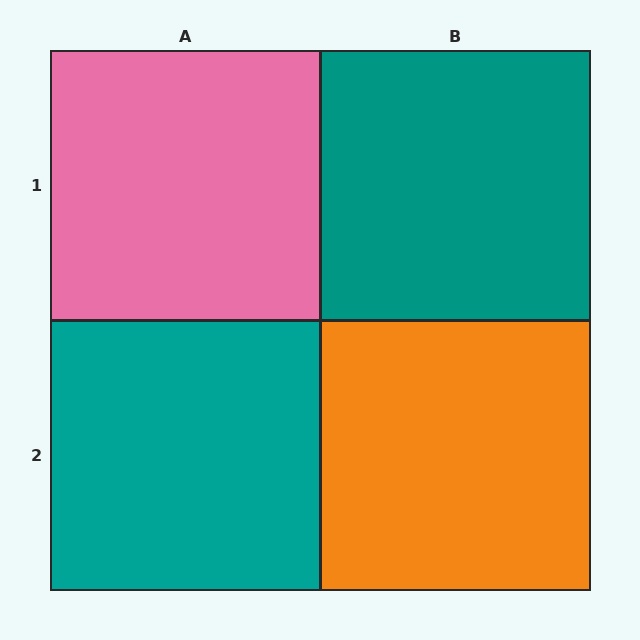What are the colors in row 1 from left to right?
Pink, teal.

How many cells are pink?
1 cell is pink.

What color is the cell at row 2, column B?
Orange.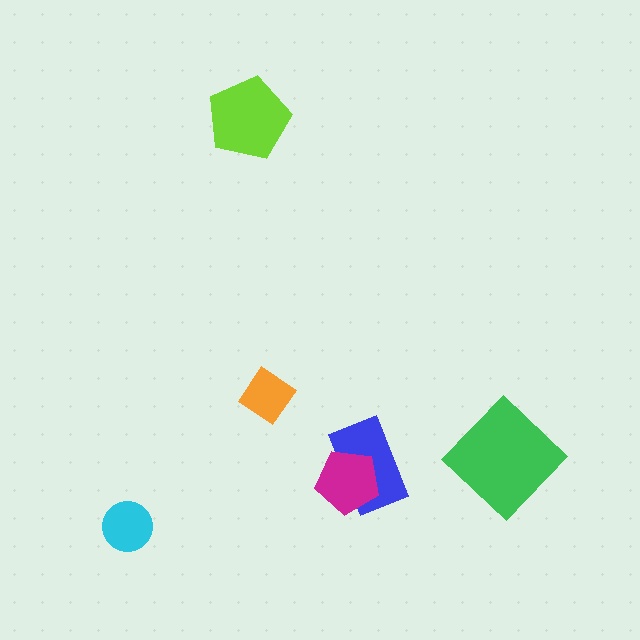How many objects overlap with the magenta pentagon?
1 object overlaps with the magenta pentagon.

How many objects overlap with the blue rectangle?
1 object overlaps with the blue rectangle.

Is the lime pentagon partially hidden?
No, no other shape covers it.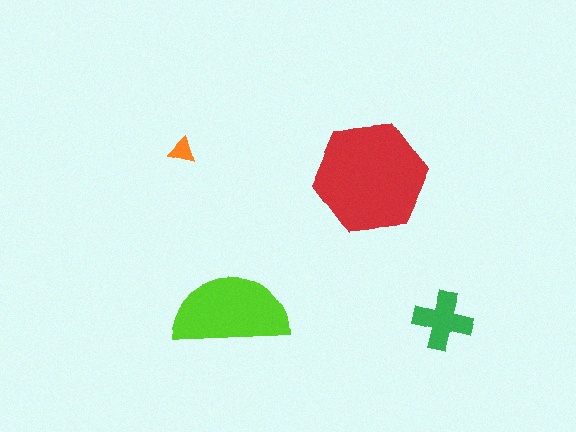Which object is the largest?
The red hexagon.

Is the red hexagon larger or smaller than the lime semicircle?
Larger.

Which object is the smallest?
The orange triangle.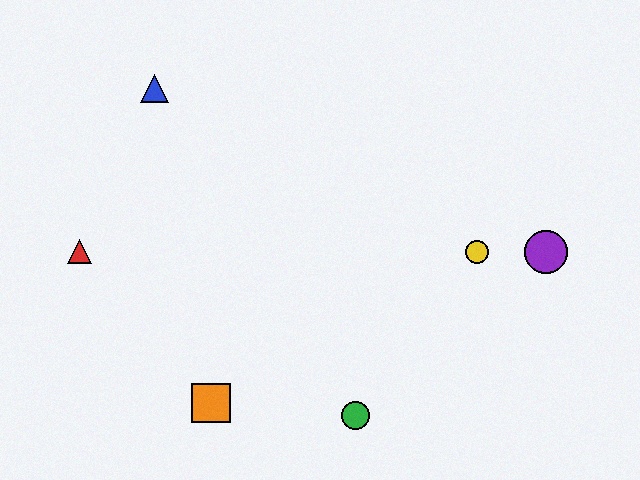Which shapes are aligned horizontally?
The red triangle, the yellow circle, the purple circle are aligned horizontally.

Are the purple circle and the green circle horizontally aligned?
No, the purple circle is at y≈252 and the green circle is at y≈415.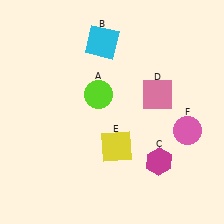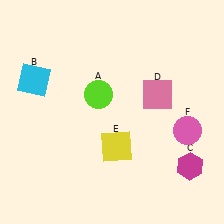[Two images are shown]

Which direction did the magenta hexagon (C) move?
The magenta hexagon (C) moved right.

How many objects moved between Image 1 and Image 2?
2 objects moved between the two images.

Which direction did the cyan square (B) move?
The cyan square (B) moved left.